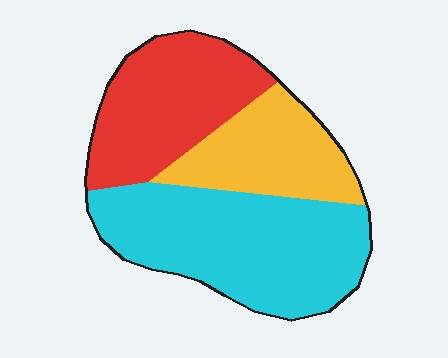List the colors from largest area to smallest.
From largest to smallest: cyan, red, yellow.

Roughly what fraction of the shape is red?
Red covers roughly 30% of the shape.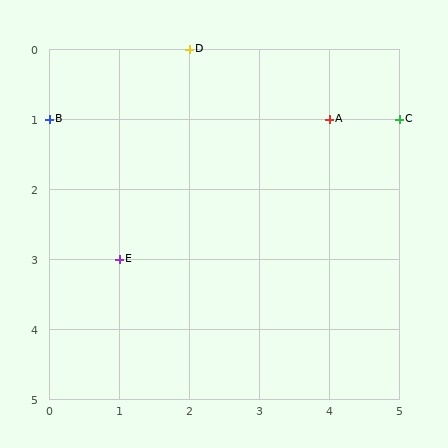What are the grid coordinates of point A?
Point A is at grid coordinates (4, 1).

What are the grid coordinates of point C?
Point C is at grid coordinates (5, 1).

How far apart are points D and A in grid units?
Points D and A are 2 columns and 1 row apart (about 2.2 grid units diagonally).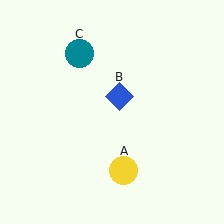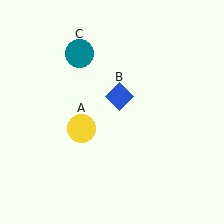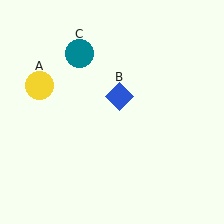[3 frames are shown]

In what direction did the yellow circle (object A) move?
The yellow circle (object A) moved up and to the left.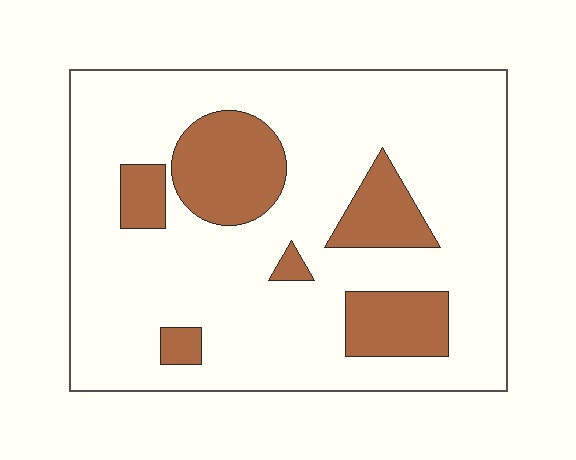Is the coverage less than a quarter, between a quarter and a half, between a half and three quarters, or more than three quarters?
Less than a quarter.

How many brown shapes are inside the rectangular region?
6.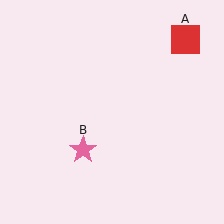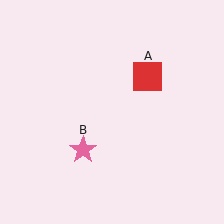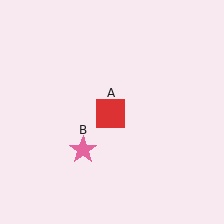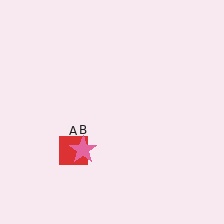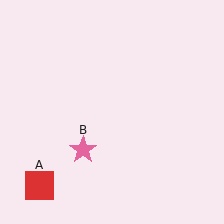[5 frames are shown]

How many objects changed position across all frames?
1 object changed position: red square (object A).